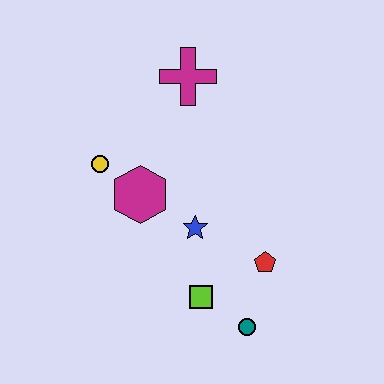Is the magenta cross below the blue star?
No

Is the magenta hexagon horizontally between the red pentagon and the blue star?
No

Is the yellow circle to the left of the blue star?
Yes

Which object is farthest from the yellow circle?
The teal circle is farthest from the yellow circle.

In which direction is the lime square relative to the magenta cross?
The lime square is below the magenta cross.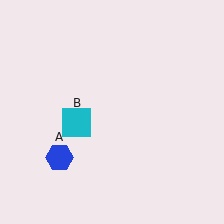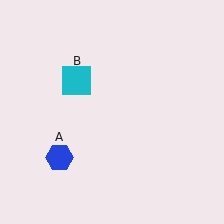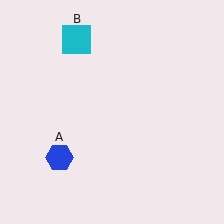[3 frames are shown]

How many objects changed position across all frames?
1 object changed position: cyan square (object B).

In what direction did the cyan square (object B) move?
The cyan square (object B) moved up.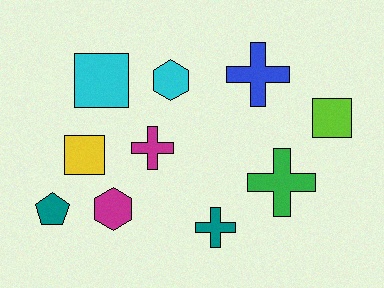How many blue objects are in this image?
There is 1 blue object.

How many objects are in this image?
There are 10 objects.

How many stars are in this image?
There are no stars.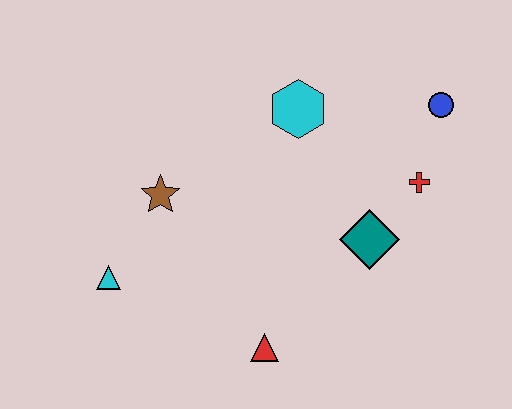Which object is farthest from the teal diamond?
The cyan triangle is farthest from the teal diamond.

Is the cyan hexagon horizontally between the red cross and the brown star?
Yes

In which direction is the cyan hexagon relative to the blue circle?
The cyan hexagon is to the left of the blue circle.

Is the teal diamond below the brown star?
Yes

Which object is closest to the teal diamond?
The red cross is closest to the teal diamond.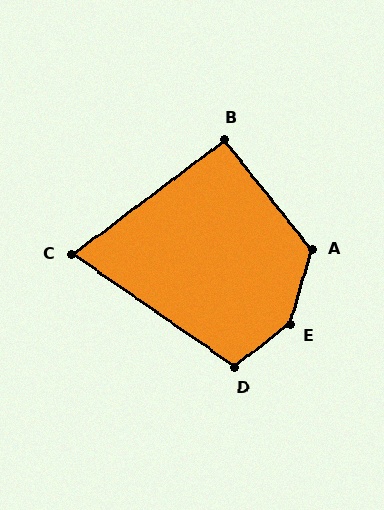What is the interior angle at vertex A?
Approximately 125 degrees (obtuse).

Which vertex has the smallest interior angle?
C, at approximately 72 degrees.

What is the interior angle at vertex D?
Approximately 107 degrees (obtuse).